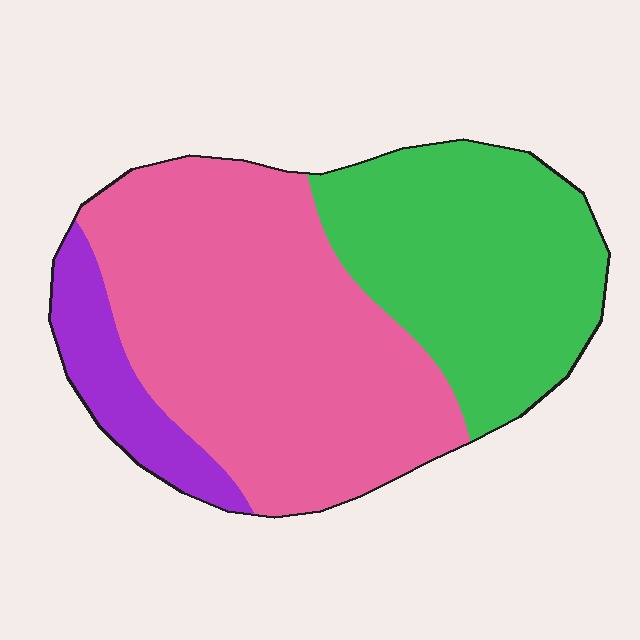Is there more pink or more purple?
Pink.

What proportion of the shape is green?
Green takes up about one third (1/3) of the shape.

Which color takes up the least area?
Purple, at roughly 10%.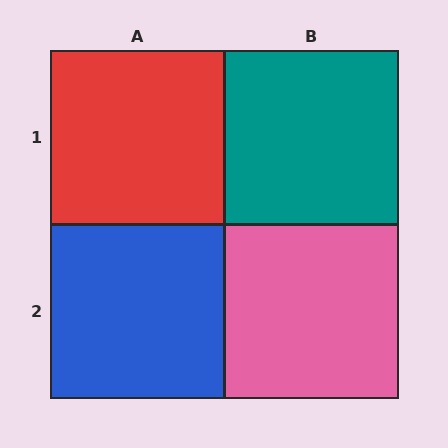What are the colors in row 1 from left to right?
Red, teal.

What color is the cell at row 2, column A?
Blue.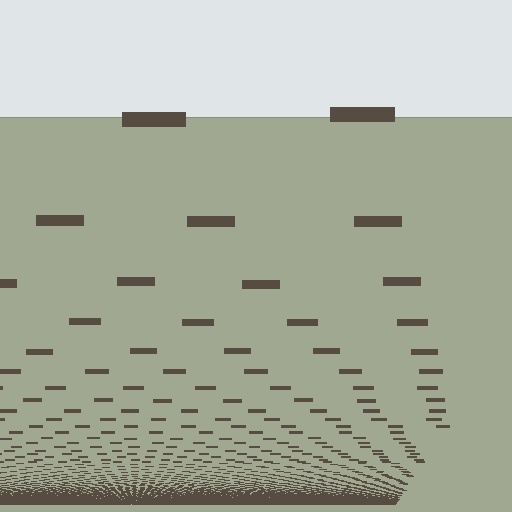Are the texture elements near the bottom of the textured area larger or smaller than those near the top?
Smaller. The gradient is inverted — elements near the bottom are smaller and denser.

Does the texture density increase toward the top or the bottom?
Density increases toward the bottom.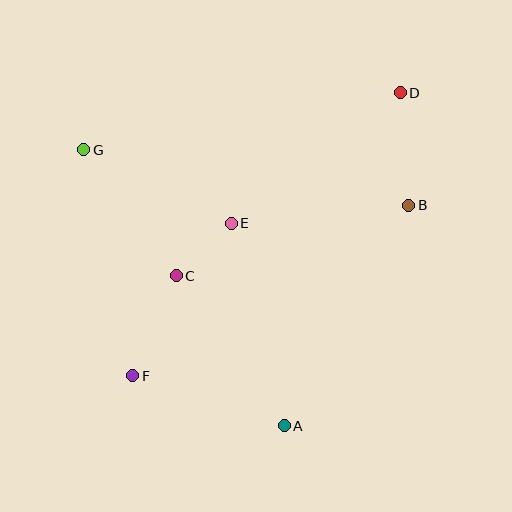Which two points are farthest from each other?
Points D and F are farthest from each other.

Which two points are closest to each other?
Points C and E are closest to each other.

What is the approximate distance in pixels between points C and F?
The distance between C and F is approximately 109 pixels.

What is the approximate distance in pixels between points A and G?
The distance between A and G is approximately 341 pixels.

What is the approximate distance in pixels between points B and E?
The distance between B and E is approximately 178 pixels.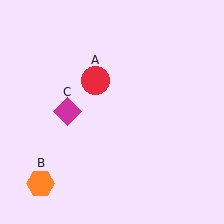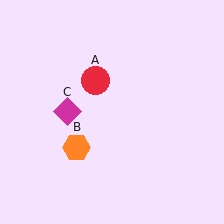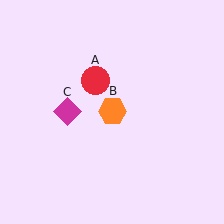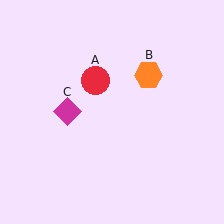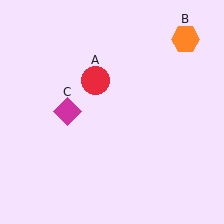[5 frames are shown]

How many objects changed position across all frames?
1 object changed position: orange hexagon (object B).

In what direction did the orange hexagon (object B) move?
The orange hexagon (object B) moved up and to the right.